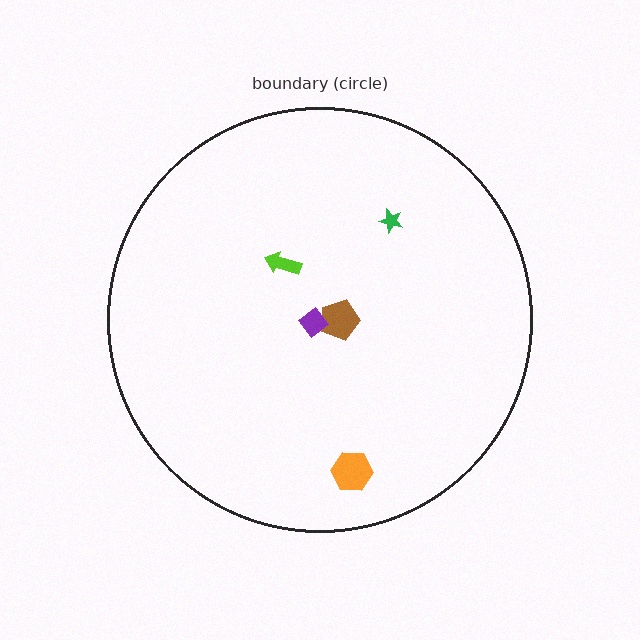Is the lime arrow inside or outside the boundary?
Inside.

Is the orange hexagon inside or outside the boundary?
Inside.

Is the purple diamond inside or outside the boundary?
Inside.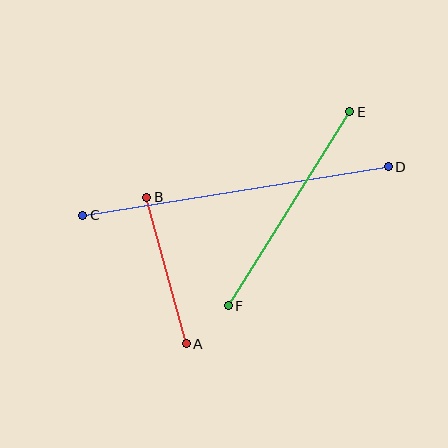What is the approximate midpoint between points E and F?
The midpoint is at approximately (289, 209) pixels.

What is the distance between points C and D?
The distance is approximately 309 pixels.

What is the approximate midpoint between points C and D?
The midpoint is at approximately (235, 191) pixels.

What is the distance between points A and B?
The distance is approximately 152 pixels.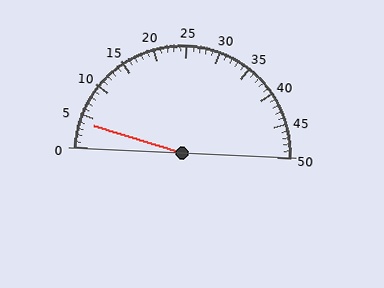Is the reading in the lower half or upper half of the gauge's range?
The reading is in the lower half of the range (0 to 50).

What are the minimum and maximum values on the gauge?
The gauge ranges from 0 to 50.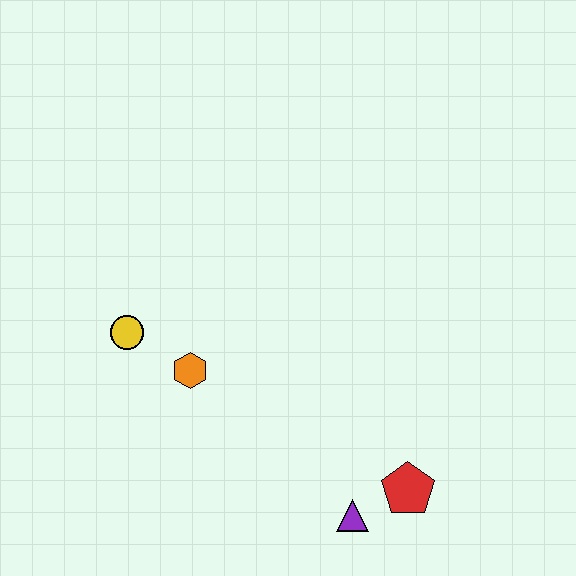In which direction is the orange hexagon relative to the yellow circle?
The orange hexagon is to the right of the yellow circle.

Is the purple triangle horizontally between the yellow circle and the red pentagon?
Yes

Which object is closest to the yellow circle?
The orange hexagon is closest to the yellow circle.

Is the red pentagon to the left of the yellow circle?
No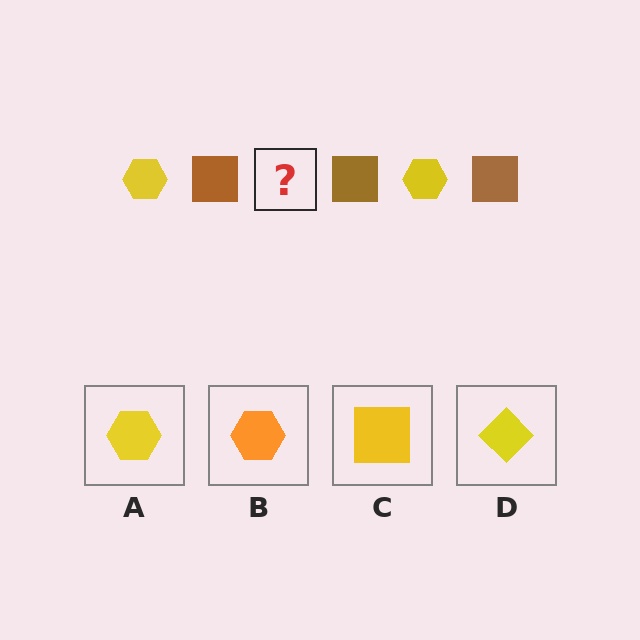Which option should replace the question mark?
Option A.